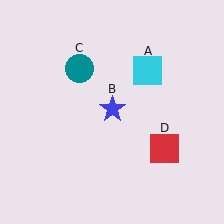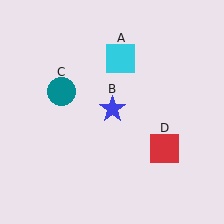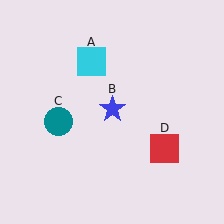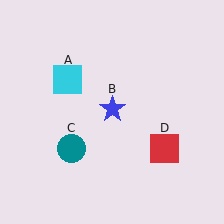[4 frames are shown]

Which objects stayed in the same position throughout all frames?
Blue star (object B) and red square (object D) remained stationary.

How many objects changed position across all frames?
2 objects changed position: cyan square (object A), teal circle (object C).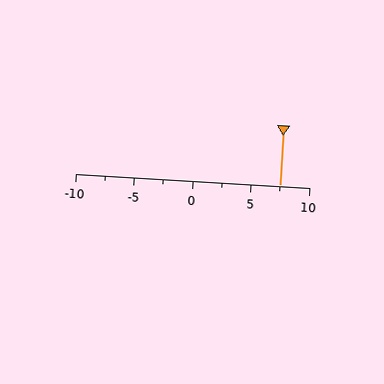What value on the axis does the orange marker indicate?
The marker indicates approximately 7.5.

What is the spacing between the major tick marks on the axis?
The major ticks are spaced 5 apart.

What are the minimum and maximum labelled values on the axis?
The axis runs from -10 to 10.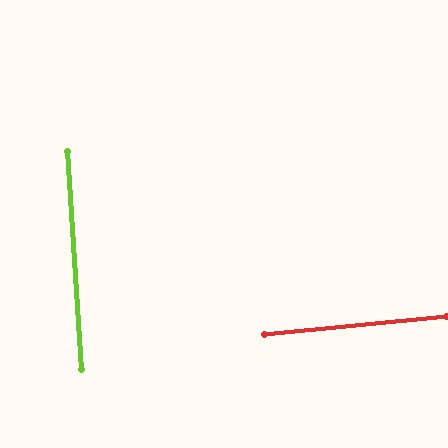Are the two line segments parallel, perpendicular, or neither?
Perpendicular — they meet at approximately 88°.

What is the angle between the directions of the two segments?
Approximately 88 degrees.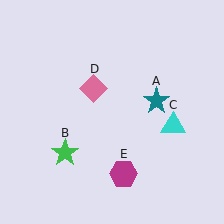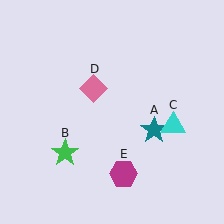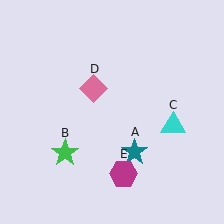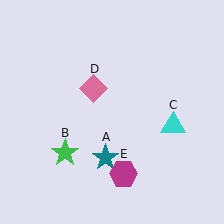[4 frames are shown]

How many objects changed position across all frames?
1 object changed position: teal star (object A).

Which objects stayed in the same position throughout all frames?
Green star (object B) and cyan triangle (object C) and pink diamond (object D) and magenta hexagon (object E) remained stationary.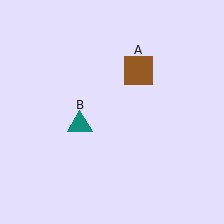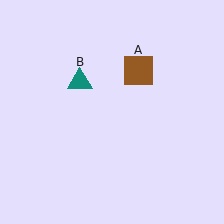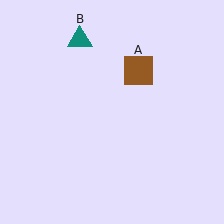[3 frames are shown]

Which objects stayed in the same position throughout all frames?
Brown square (object A) remained stationary.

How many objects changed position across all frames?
1 object changed position: teal triangle (object B).